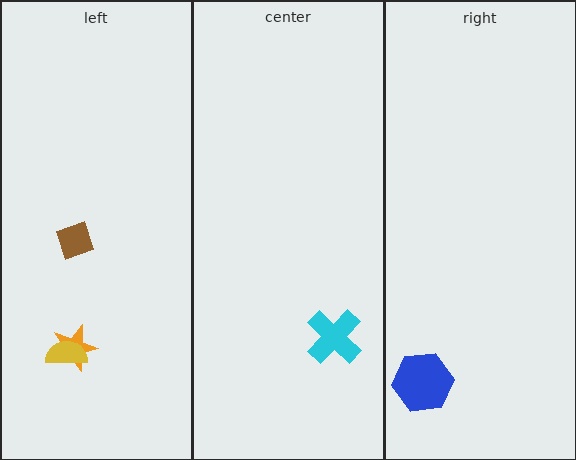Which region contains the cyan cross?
The center region.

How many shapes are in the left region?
3.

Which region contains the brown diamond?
The left region.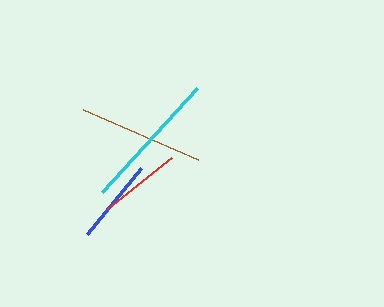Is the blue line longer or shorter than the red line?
The blue line is longer than the red line.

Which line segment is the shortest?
The red line is the shortest at approximately 82 pixels.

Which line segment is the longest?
The cyan line is the longest at approximately 140 pixels.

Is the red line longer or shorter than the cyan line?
The cyan line is longer than the red line.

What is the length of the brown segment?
The brown segment is approximately 126 pixels long.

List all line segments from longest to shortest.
From longest to shortest: cyan, brown, blue, red.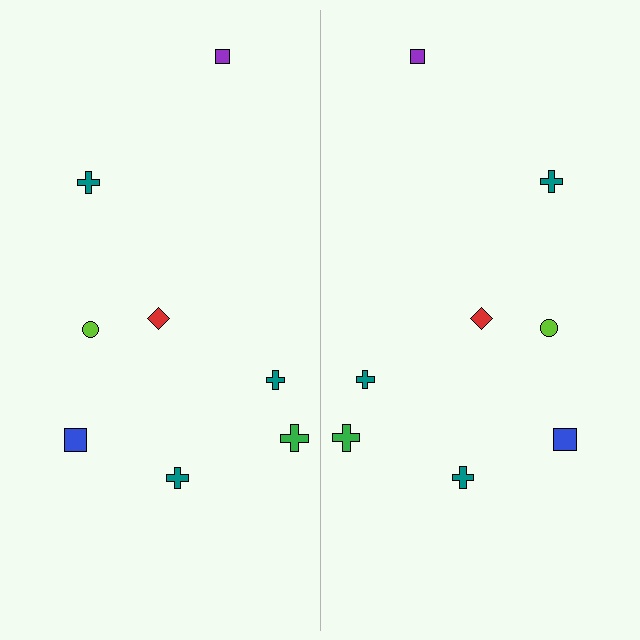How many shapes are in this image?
There are 16 shapes in this image.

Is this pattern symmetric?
Yes, this pattern has bilateral (reflection) symmetry.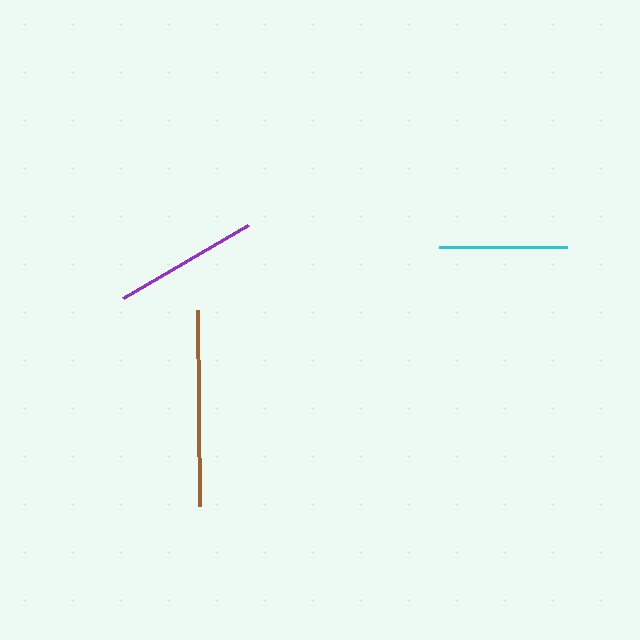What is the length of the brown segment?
The brown segment is approximately 195 pixels long.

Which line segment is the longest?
The brown line is the longest at approximately 195 pixels.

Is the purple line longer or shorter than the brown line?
The brown line is longer than the purple line.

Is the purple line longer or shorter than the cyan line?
The purple line is longer than the cyan line.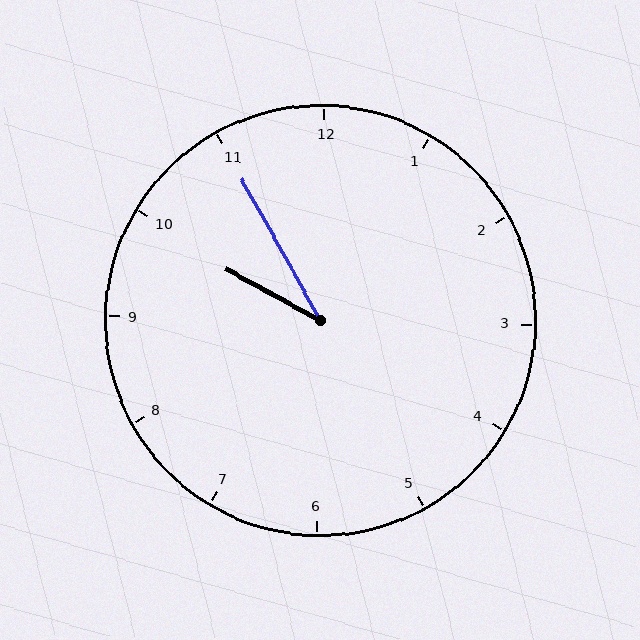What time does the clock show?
9:55.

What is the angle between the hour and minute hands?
Approximately 32 degrees.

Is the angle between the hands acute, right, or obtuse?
It is acute.